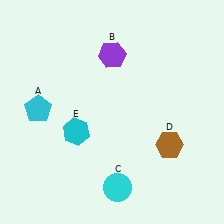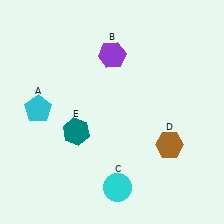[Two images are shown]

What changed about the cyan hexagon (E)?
In Image 1, E is cyan. In Image 2, it changed to teal.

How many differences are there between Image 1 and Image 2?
There is 1 difference between the two images.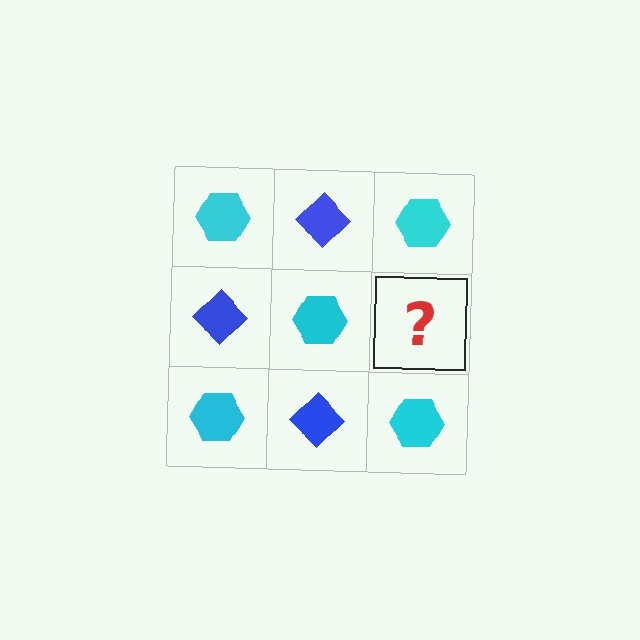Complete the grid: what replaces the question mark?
The question mark should be replaced with a blue diamond.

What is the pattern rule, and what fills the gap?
The rule is that it alternates cyan hexagon and blue diamond in a checkerboard pattern. The gap should be filled with a blue diamond.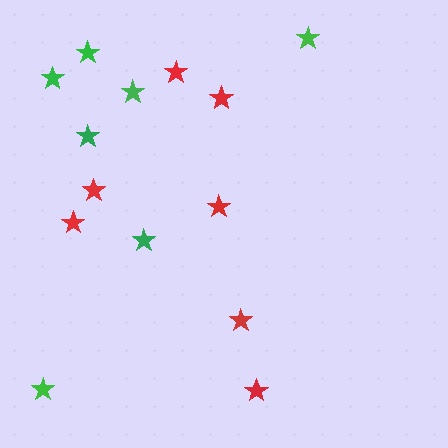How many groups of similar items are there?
There are 2 groups: one group of green stars (7) and one group of red stars (7).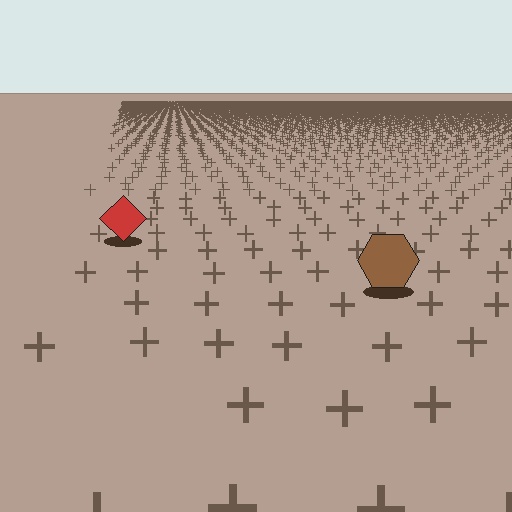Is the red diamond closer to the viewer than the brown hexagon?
No. The brown hexagon is closer — you can tell from the texture gradient: the ground texture is coarser near it.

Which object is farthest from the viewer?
The red diamond is farthest from the viewer. It appears smaller and the ground texture around it is denser.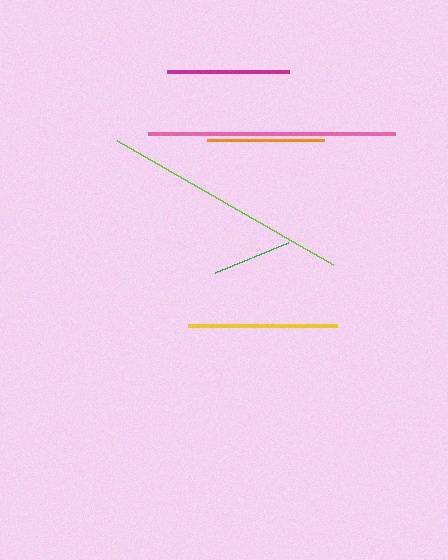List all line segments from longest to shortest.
From longest to shortest: lime, pink, yellow, magenta, orange, green.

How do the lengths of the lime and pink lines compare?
The lime and pink lines are approximately the same length.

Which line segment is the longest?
The lime line is the longest at approximately 249 pixels.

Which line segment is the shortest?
The green line is the shortest at approximately 79 pixels.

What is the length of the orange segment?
The orange segment is approximately 117 pixels long.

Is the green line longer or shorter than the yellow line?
The yellow line is longer than the green line.